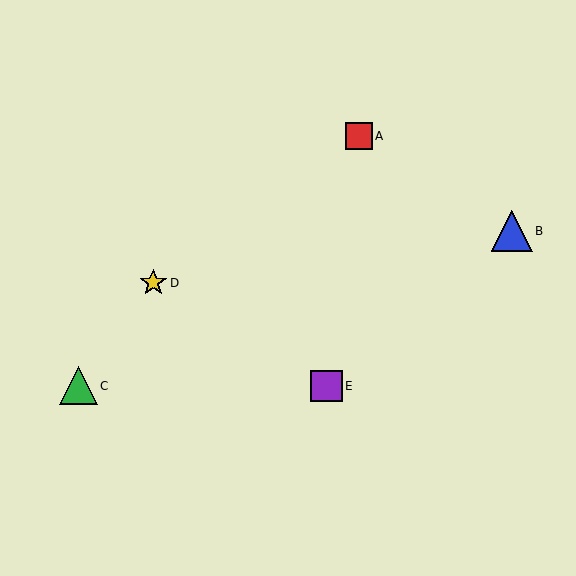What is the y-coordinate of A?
Object A is at y≈136.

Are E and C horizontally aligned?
Yes, both are at y≈386.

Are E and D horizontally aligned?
No, E is at y≈386 and D is at y≈283.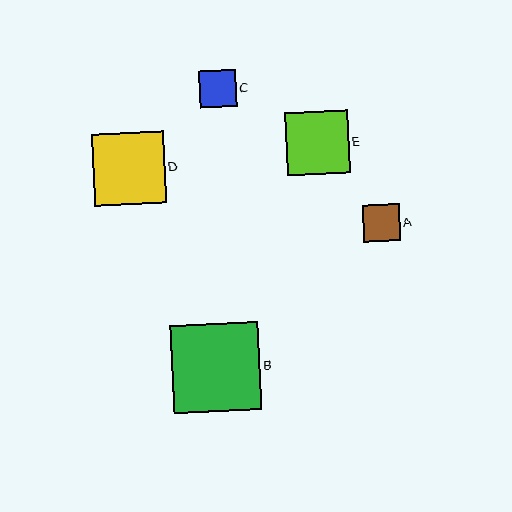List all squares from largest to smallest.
From largest to smallest: B, D, E, C, A.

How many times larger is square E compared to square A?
Square E is approximately 1.7 times the size of square A.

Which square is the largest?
Square B is the largest with a size of approximately 88 pixels.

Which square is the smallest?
Square A is the smallest with a size of approximately 37 pixels.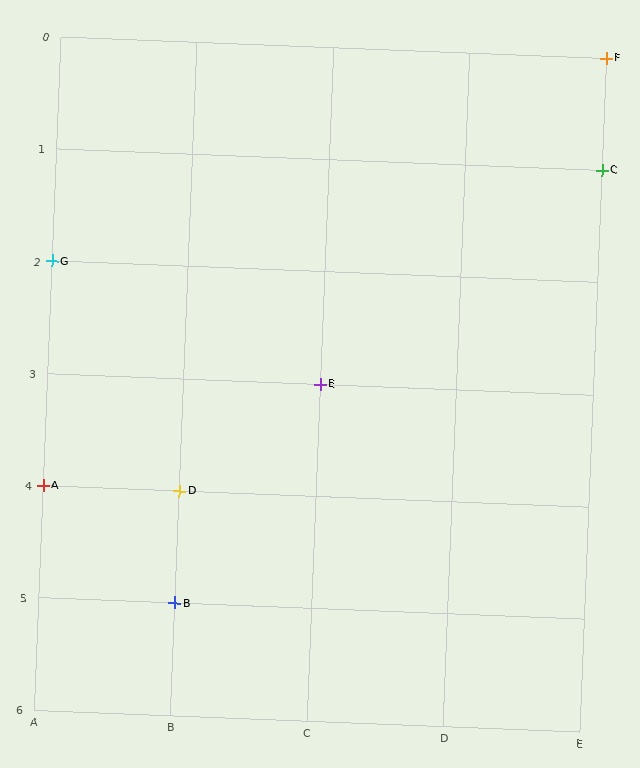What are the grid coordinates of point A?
Point A is at grid coordinates (A, 4).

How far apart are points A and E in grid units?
Points A and E are 2 columns and 1 row apart (about 2.2 grid units diagonally).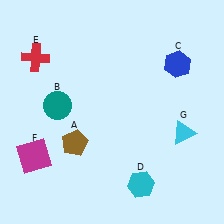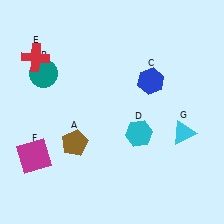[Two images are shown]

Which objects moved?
The objects that moved are: the teal circle (B), the blue hexagon (C), the cyan hexagon (D).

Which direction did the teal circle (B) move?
The teal circle (B) moved up.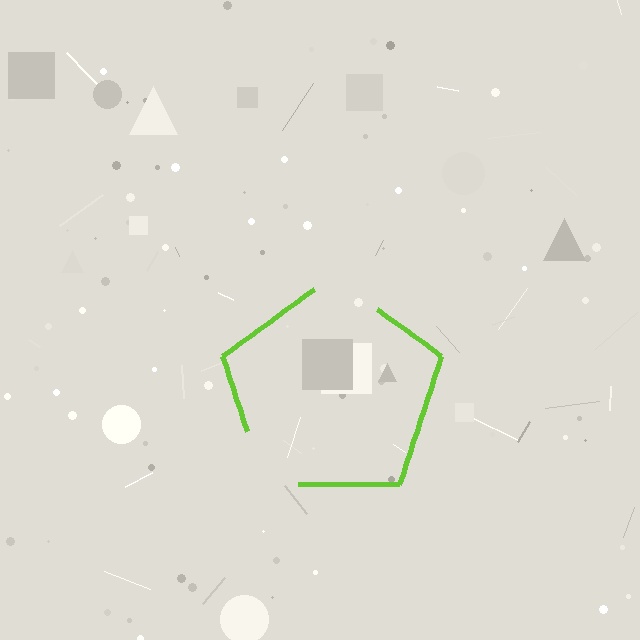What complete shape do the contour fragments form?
The contour fragments form a pentagon.